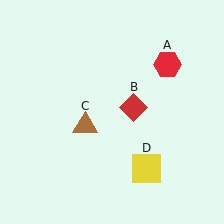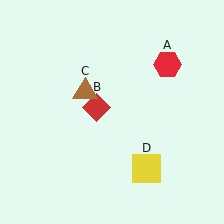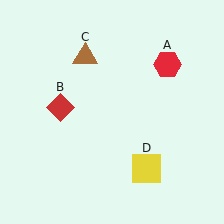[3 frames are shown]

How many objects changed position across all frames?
2 objects changed position: red diamond (object B), brown triangle (object C).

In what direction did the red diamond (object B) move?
The red diamond (object B) moved left.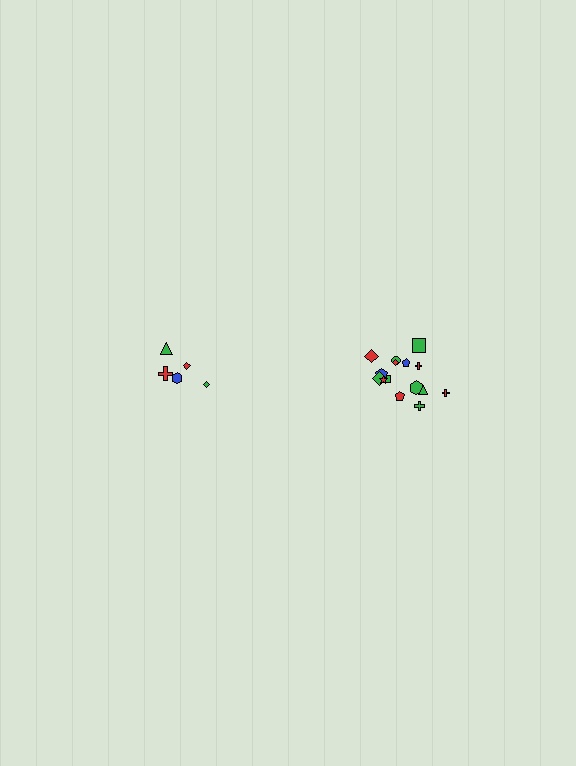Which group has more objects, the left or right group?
The right group.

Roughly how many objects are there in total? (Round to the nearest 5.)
Roughly 20 objects in total.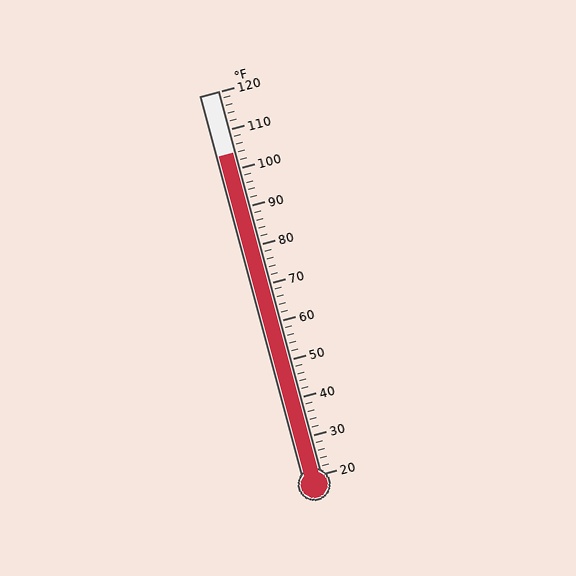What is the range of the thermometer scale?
The thermometer scale ranges from 20°F to 120°F.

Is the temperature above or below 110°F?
The temperature is below 110°F.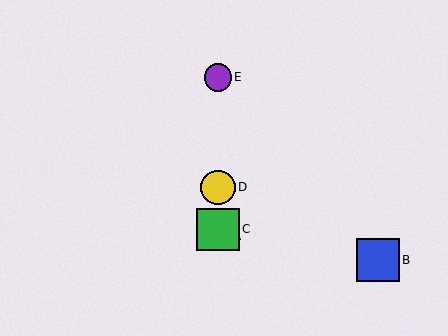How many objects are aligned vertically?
4 objects (A, C, D, E) are aligned vertically.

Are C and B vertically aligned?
No, C is at x≈218 and B is at x≈378.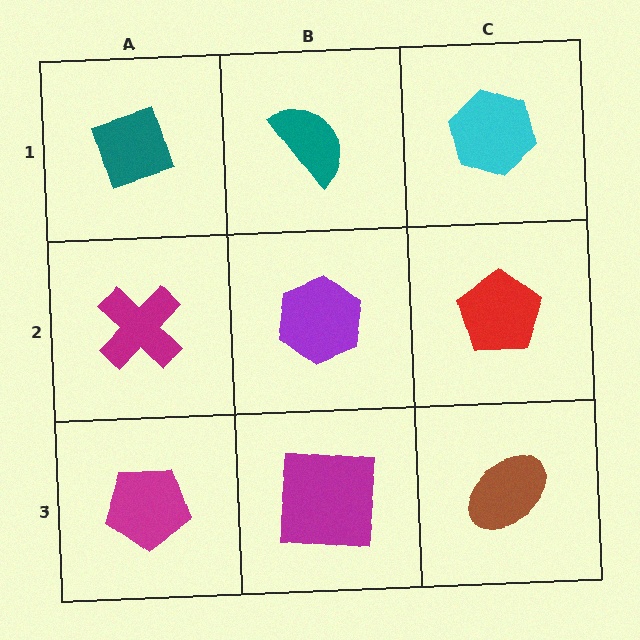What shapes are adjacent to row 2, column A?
A teal diamond (row 1, column A), a magenta pentagon (row 3, column A), a purple hexagon (row 2, column B).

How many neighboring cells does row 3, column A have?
2.